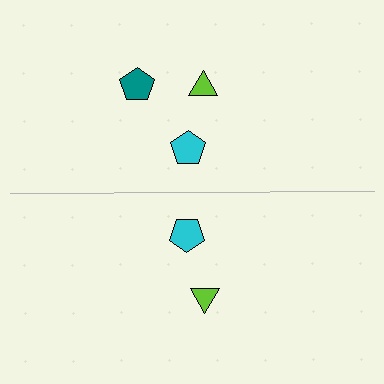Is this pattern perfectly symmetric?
No, the pattern is not perfectly symmetric. A teal pentagon is missing from the bottom side.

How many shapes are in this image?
There are 5 shapes in this image.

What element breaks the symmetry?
A teal pentagon is missing from the bottom side.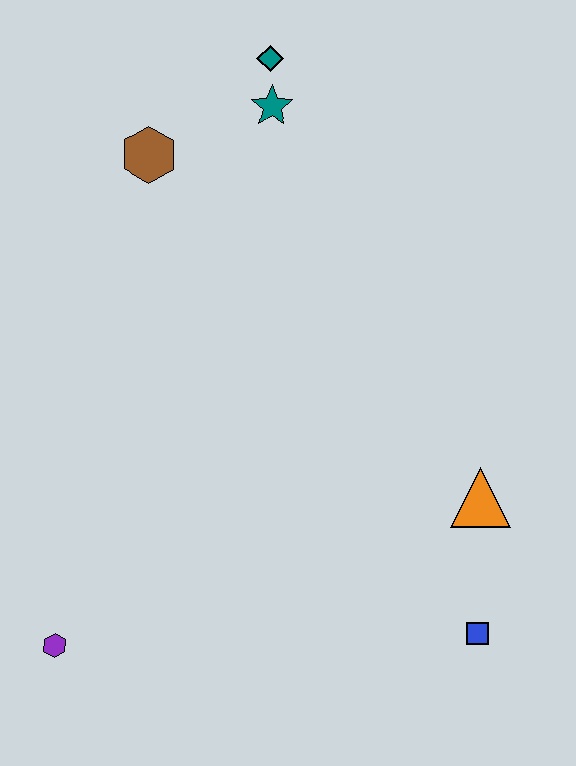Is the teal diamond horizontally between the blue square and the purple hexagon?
Yes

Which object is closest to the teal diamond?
The teal star is closest to the teal diamond.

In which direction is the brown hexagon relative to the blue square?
The brown hexagon is above the blue square.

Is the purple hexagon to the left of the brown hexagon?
Yes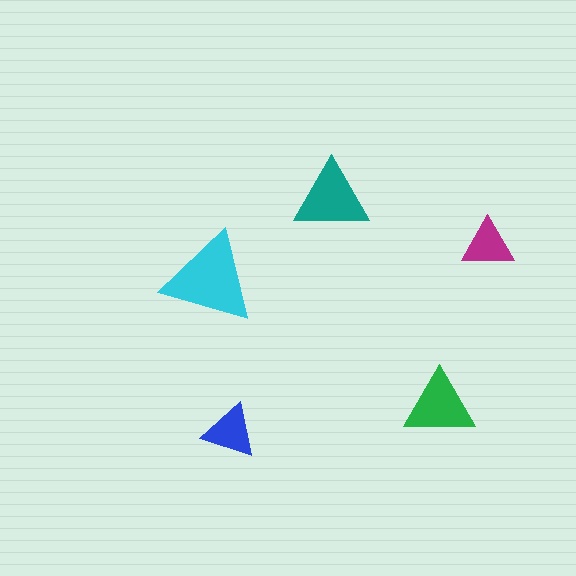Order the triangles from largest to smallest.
the cyan one, the teal one, the green one, the blue one, the magenta one.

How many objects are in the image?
There are 5 objects in the image.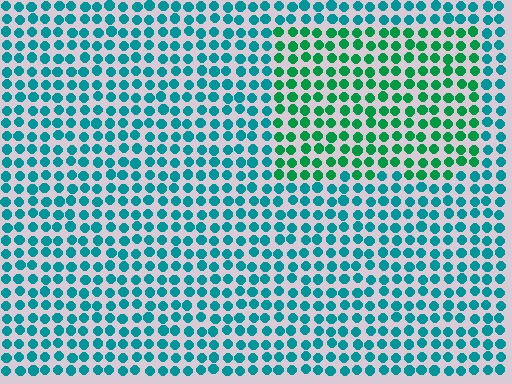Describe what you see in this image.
The image is filled with small teal elements in a uniform arrangement. A rectangle-shaped region is visible where the elements are tinted to a slightly different hue, forming a subtle color boundary.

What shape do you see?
I see a rectangle.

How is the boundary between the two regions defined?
The boundary is defined purely by a slight shift in hue (about 35 degrees). Spacing, size, and orientation are identical on both sides.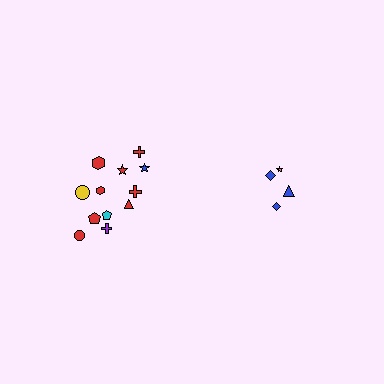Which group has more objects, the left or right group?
The left group.